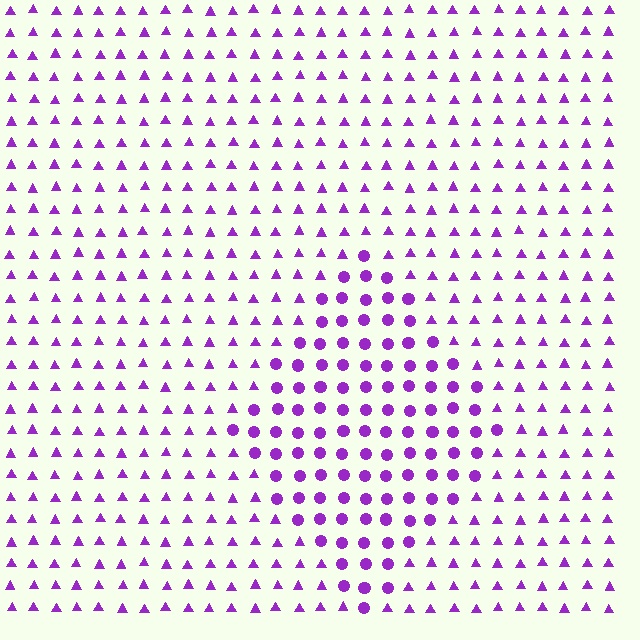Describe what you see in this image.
The image is filled with small purple elements arranged in a uniform grid. A diamond-shaped region contains circles, while the surrounding area contains triangles. The boundary is defined purely by the change in element shape.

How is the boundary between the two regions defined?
The boundary is defined by a change in element shape: circles inside vs. triangles outside. All elements share the same color and spacing.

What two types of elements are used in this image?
The image uses circles inside the diamond region and triangles outside it.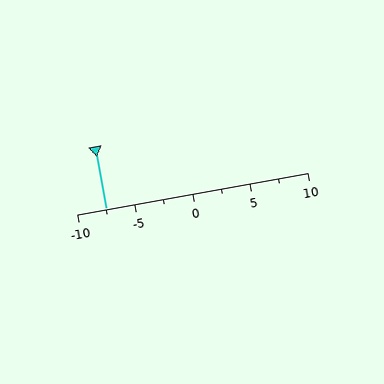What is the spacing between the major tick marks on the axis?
The major ticks are spaced 5 apart.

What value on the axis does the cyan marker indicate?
The marker indicates approximately -7.5.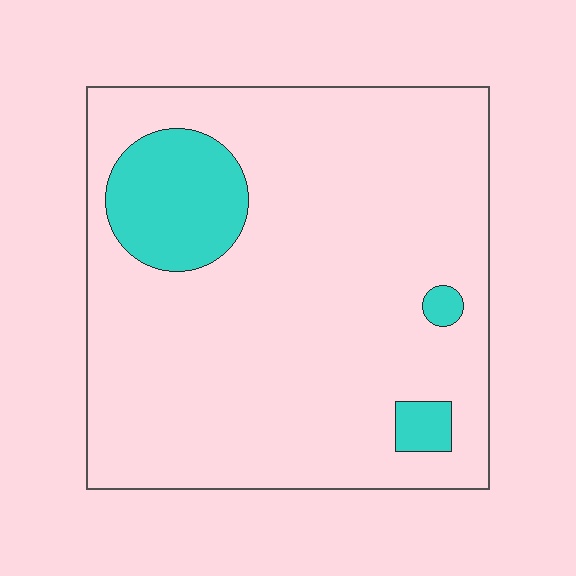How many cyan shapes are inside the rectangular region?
3.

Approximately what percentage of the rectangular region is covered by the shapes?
Approximately 15%.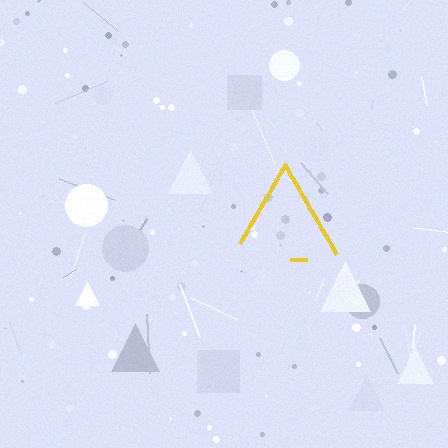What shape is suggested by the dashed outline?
The dashed outline suggests a triangle.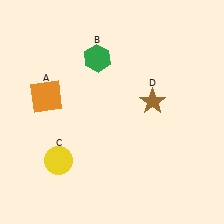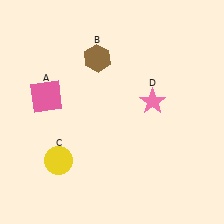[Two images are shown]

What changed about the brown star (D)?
In Image 1, D is brown. In Image 2, it changed to pink.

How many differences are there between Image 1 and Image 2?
There are 3 differences between the two images.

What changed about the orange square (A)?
In Image 1, A is orange. In Image 2, it changed to pink.